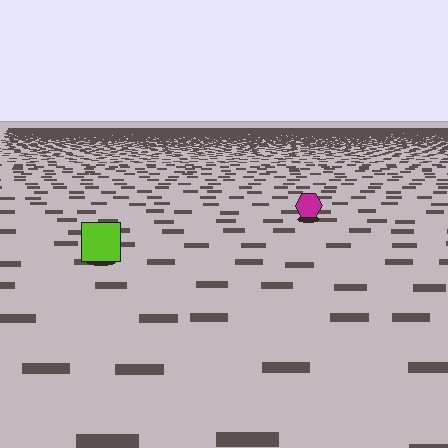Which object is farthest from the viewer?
The magenta hexagon is farthest from the viewer. It appears smaller and the ground texture around it is denser.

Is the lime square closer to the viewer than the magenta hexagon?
Yes. The lime square is closer — you can tell from the texture gradient: the ground texture is coarser near it.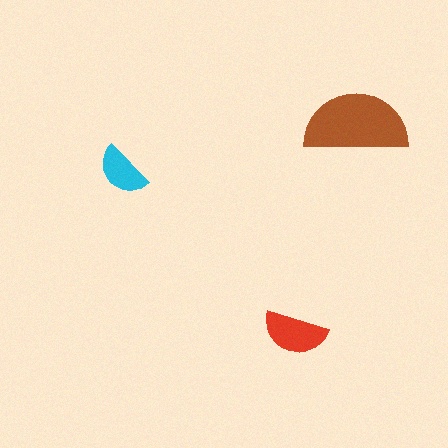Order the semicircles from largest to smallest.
the brown one, the red one, the cyan one.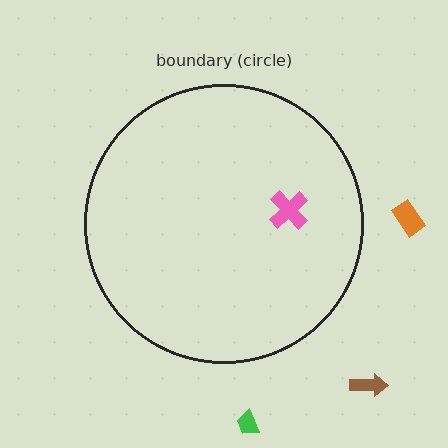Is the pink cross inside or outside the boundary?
Inside.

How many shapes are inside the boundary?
1 inside, 3 outside.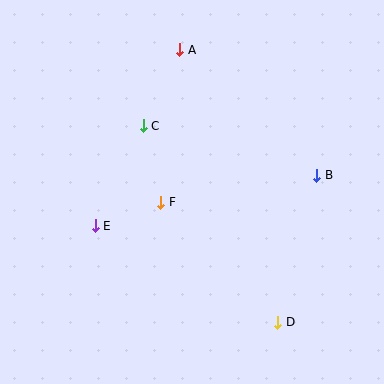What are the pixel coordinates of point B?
Point B is at (317, 175).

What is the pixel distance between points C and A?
The distance between C and A is 84 pixels.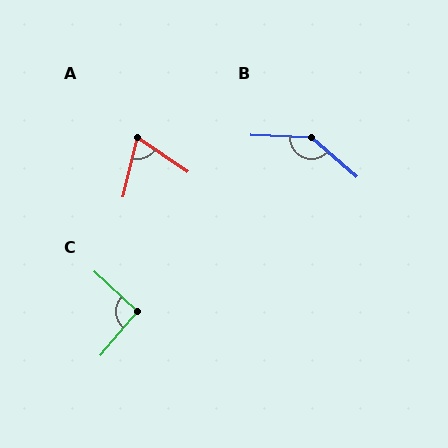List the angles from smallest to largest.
A (69°), C (92°), B (142°).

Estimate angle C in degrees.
Approximately 92 degrees.